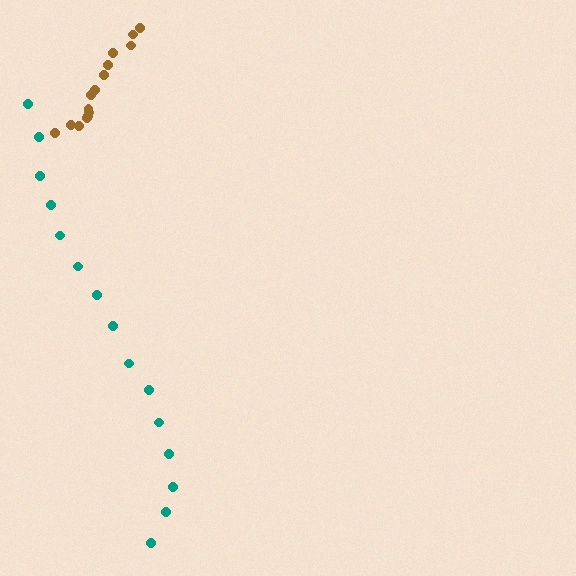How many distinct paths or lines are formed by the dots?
There are 2 distinct paths.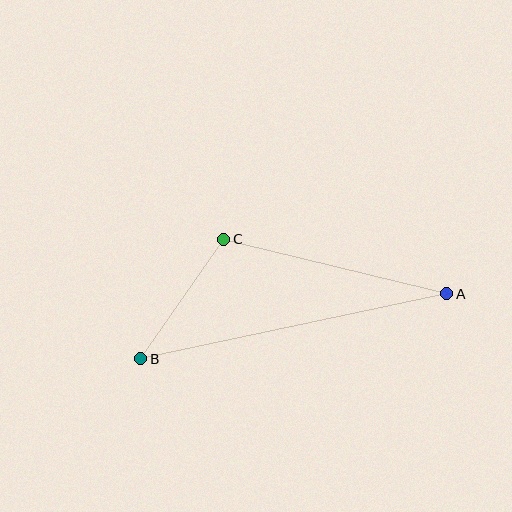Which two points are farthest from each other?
Points A and B are farthest from each other.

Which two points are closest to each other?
Points B and C are closest to each other.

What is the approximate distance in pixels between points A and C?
The distance between A and C is approximately 229 pixels.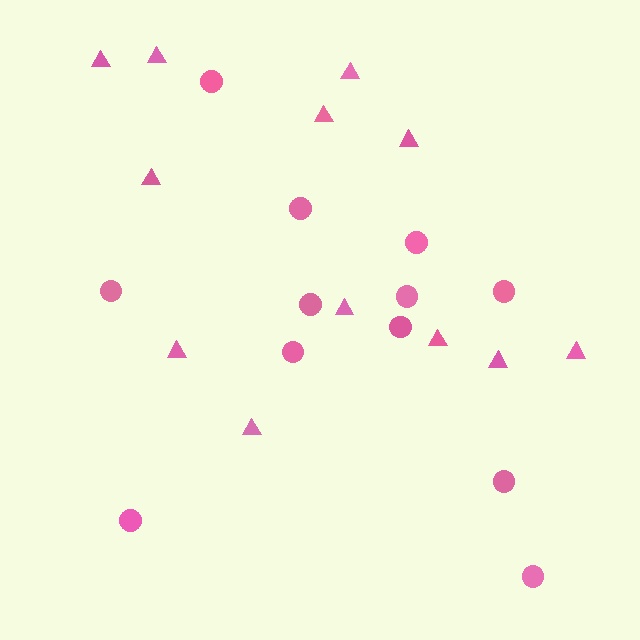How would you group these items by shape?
There are 2 groups: one group of triangles (12) and one group of circles (12).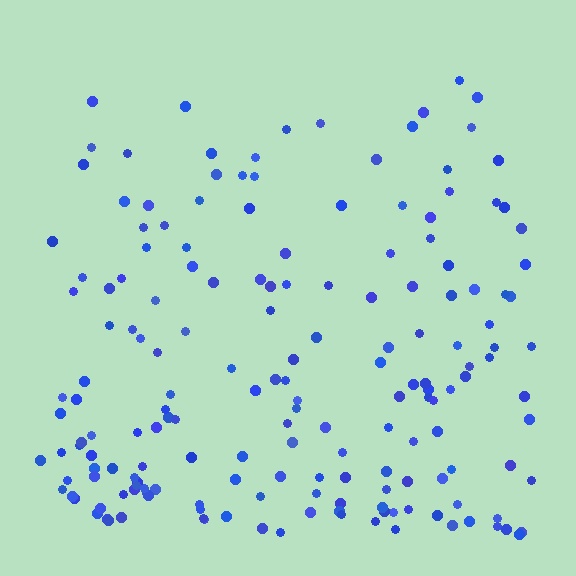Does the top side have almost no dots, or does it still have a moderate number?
Still a moderate number, just noticeably fewer than the bottom.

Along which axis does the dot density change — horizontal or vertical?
Vertical.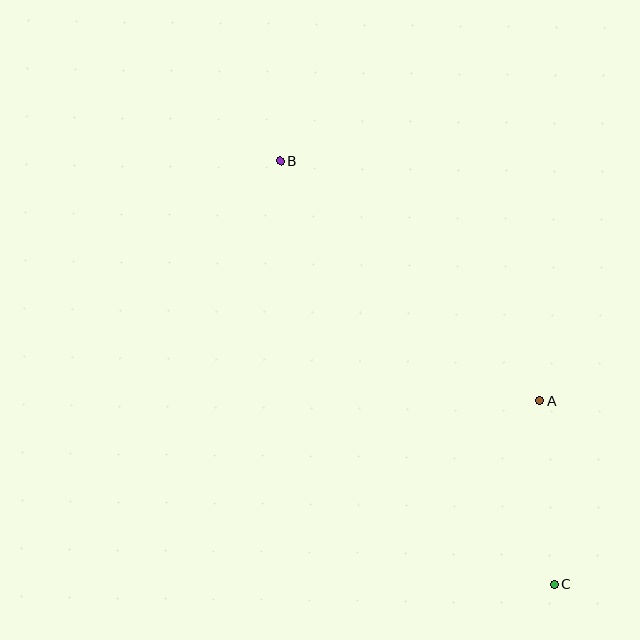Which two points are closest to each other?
Points A and C are closest to each other.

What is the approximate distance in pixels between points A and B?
The distance between A and B is approximately 353 pixels.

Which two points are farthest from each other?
Points B and C are farthest from each other.